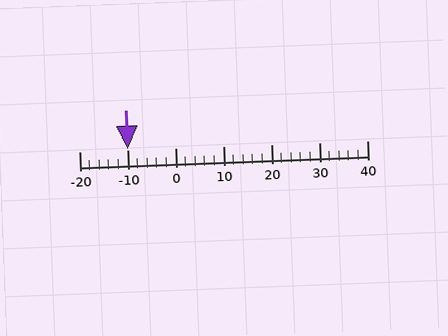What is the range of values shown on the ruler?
The ruler shows values from -20 to 40.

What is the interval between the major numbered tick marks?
The major tick marks are spaced 10 units apart.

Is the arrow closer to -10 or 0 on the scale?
The arrow is closer to -10.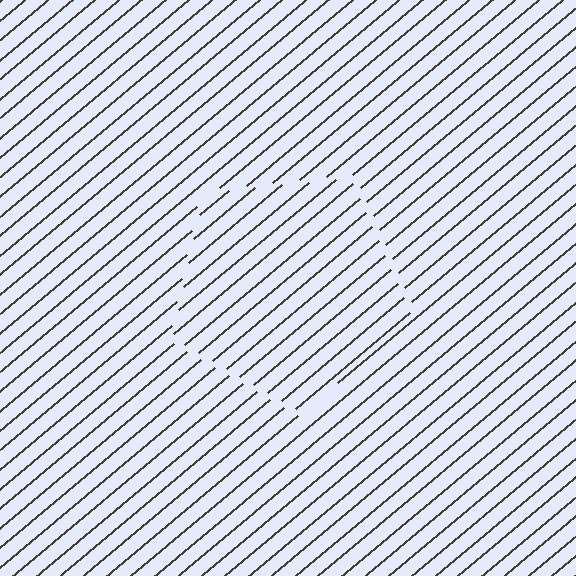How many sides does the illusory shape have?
5 sides — the line-ends trace a pentagon.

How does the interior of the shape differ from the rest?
The interior of the shape contains the same grating, shifted by half a period — the contour is defined by the phase discontinuity where line-ends from the inner and outer gratings abut.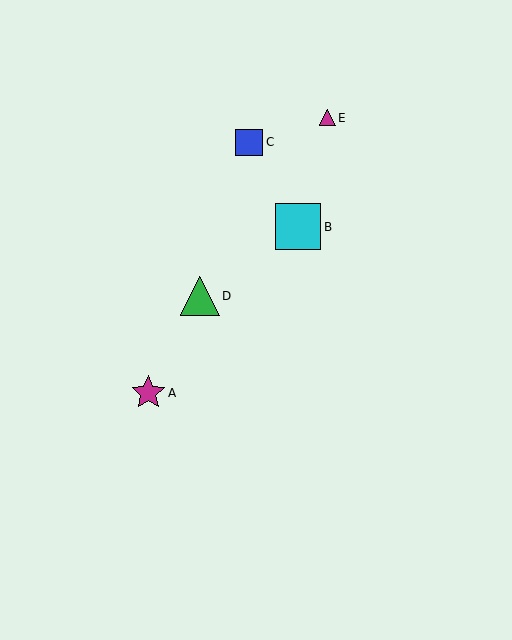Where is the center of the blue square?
The center of the blue square is at (249, 142).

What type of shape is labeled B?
Shape B is a cyan square.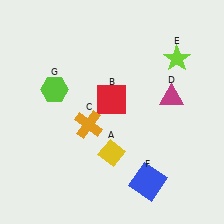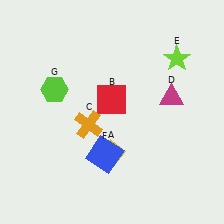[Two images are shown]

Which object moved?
The blue square (F) moved left.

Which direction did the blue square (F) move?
The blue square (F) moved left.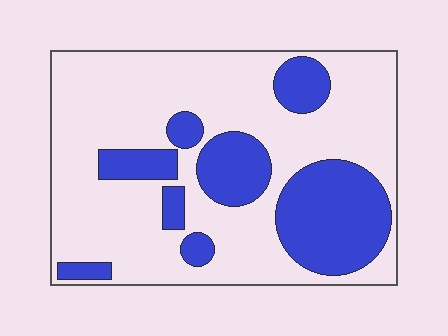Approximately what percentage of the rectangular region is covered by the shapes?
Approximately 30%.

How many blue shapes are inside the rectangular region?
8.